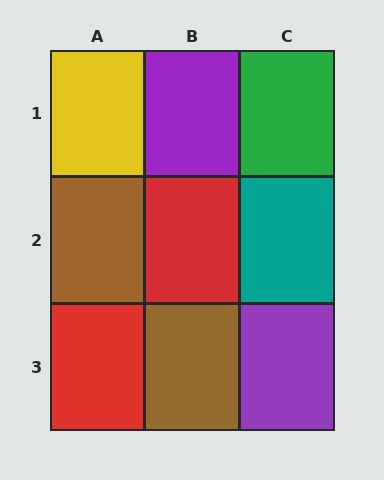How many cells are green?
1 cell is green.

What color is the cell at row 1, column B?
Purple.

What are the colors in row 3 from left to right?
Red, brown, purple.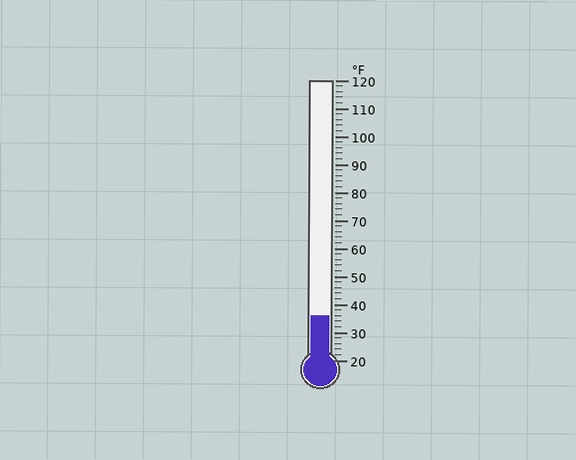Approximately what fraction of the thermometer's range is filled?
The thermometer is filled to approximately 15% of its range.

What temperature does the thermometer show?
The thermometer shows approximately 36°F.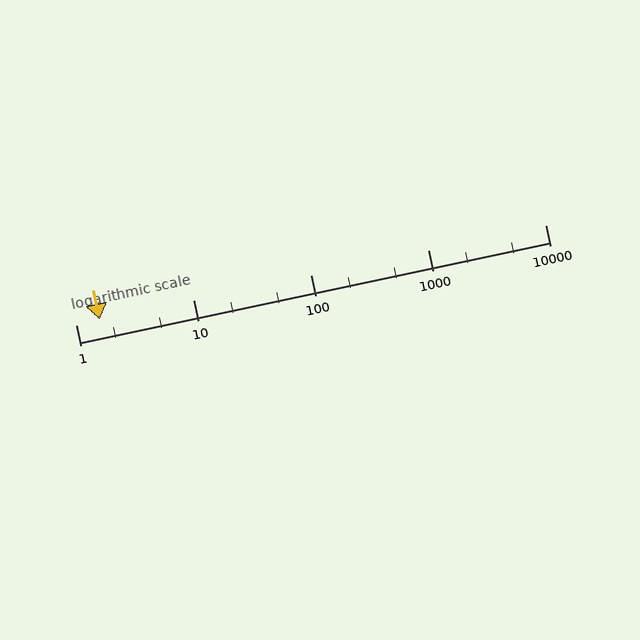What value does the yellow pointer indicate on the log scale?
The pointer indicates approximately 1.6.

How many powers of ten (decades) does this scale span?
The scale spans 4 decades, from 1 to 10000.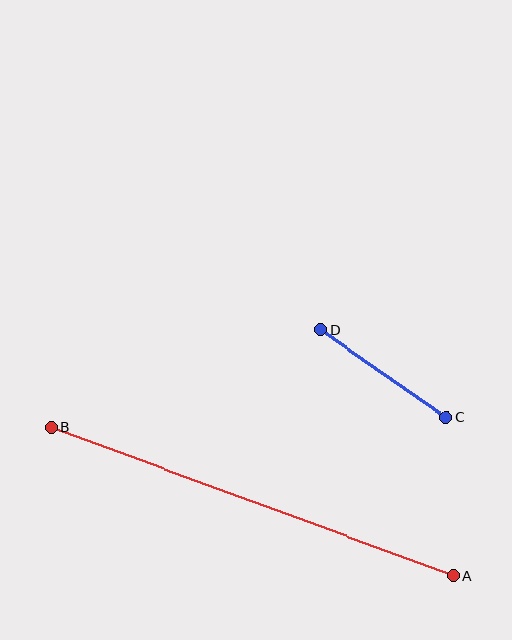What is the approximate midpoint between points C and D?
The midpoint is at approximately (383, 374) pixels.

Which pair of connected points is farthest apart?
Points A and B are farthest apart.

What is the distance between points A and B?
The distance is approximately 428 pixels.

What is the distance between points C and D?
The distance is approximately 153 pixels.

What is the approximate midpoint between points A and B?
The midpoint is at approximately (252, 502) pixels.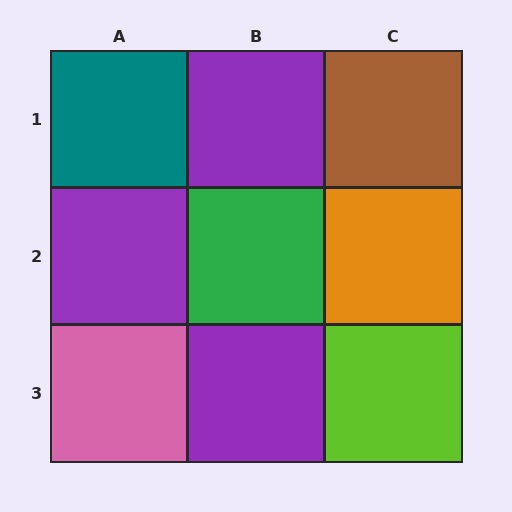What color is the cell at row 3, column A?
Pink.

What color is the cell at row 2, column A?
Purple.